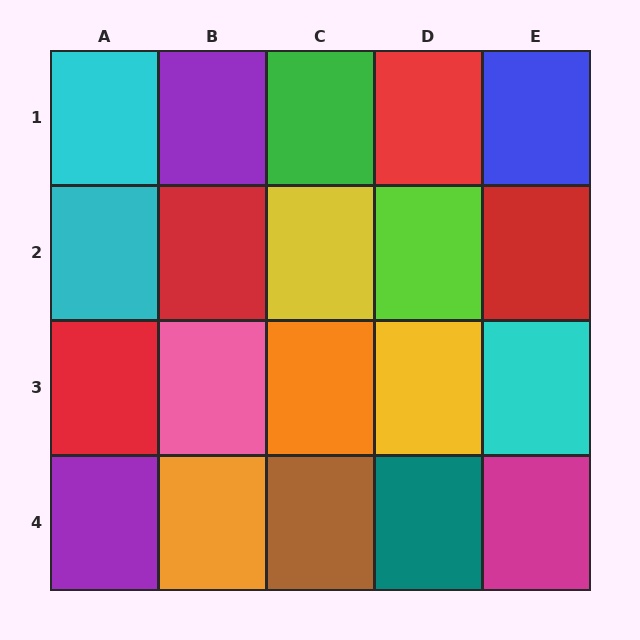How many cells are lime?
1 cell is lime.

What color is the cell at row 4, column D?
Teal.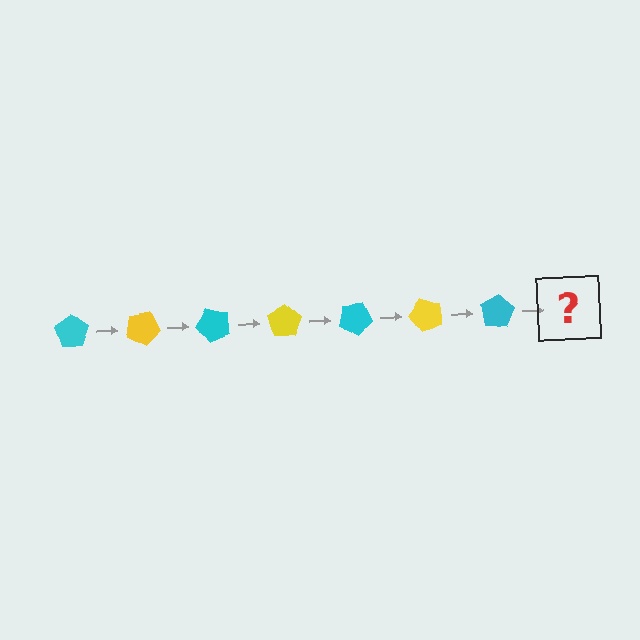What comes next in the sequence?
The next element should be a yellow pentagon, rotated 175 degrees from the start.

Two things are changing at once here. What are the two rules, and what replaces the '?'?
The two rules are that it rotates 25 degrees each step and the color cycles through cyan and yellow. The '?' should be a yellow pentagon, rotated 175 degrees from the start.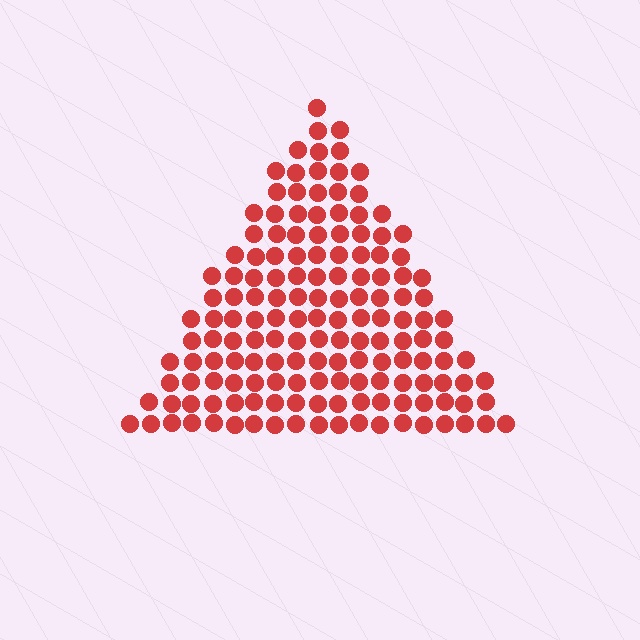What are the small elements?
The small elements are circles.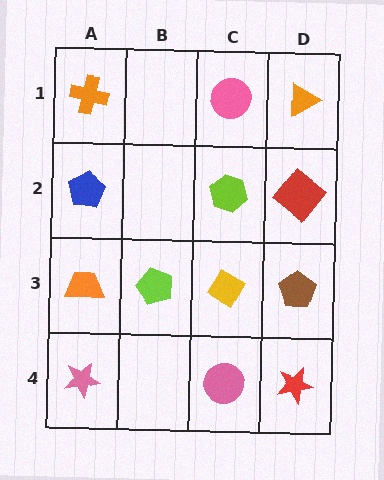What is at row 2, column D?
A red diamond.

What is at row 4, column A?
A pink star.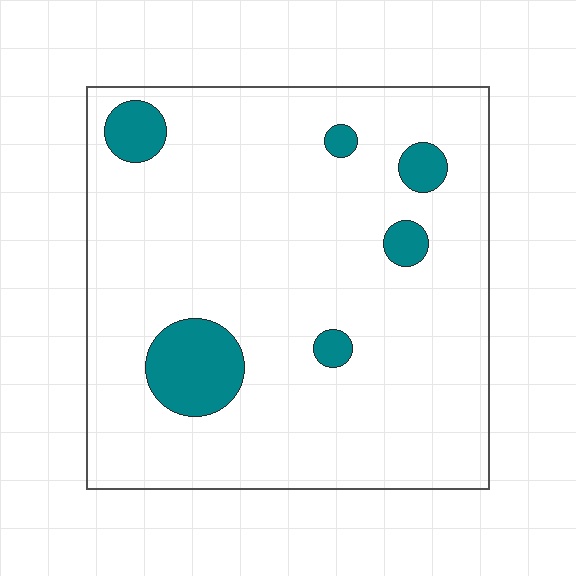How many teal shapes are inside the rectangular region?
6.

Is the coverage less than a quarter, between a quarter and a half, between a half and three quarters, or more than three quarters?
Less than a quarter.